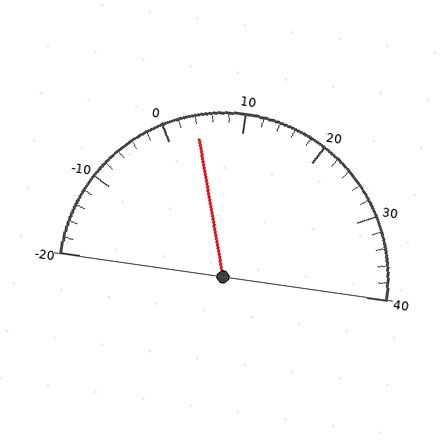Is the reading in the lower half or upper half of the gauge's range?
The reading is in the lower half of the range (-20 to 40).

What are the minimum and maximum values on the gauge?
The gauge ranges from -20 to 40.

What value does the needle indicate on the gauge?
The needle indicates approximately 4.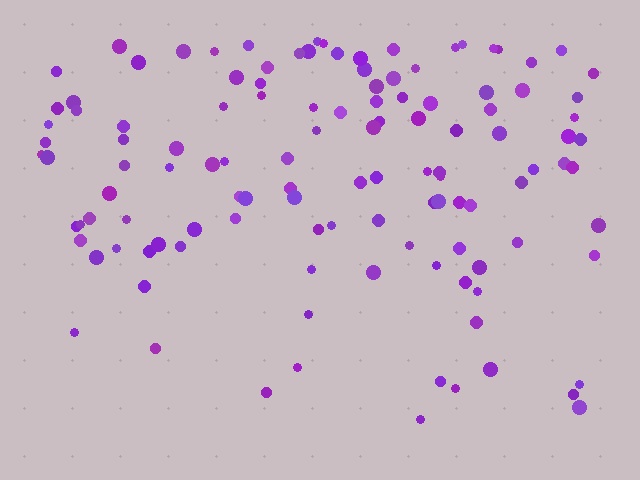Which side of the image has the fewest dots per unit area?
The bottom.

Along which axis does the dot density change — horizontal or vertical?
Vertical.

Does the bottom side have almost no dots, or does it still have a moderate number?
Still a moderate number, just noticeably fewer than the top.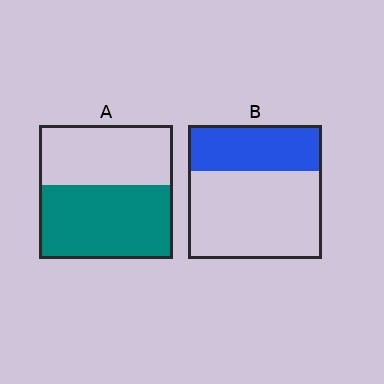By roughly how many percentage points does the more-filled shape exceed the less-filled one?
By roughly 20 percentage points (A over B).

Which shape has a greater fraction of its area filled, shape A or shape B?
Shape A.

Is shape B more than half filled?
No.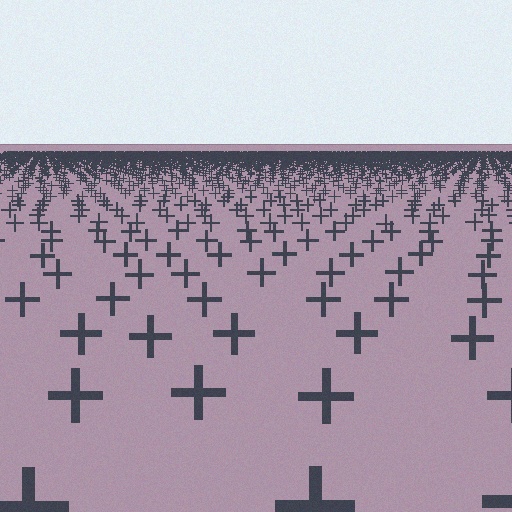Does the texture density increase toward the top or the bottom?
Density increases toward the top.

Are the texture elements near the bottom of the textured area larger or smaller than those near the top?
Larger. Near the bottom, elements are closer to the viewer and appear at a bigger on-screen size.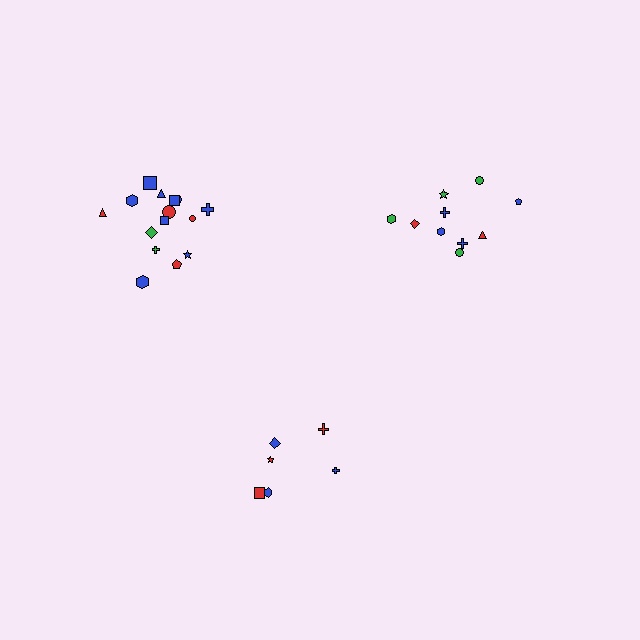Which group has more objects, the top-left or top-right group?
The top-left group.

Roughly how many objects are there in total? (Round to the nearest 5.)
Roughly 30 objects in total.